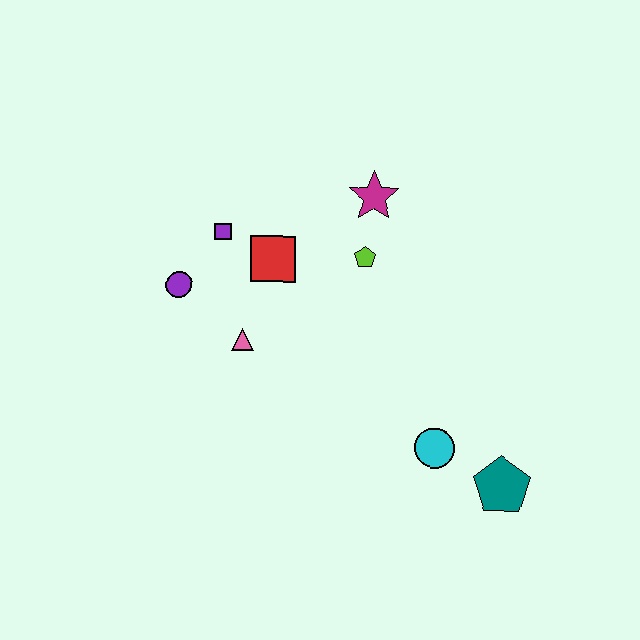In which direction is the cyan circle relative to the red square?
The cyan circle is below the red square.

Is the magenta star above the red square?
Yes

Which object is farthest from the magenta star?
The teal pentagon is farthest from the magenta star.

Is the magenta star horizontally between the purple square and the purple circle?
No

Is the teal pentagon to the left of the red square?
No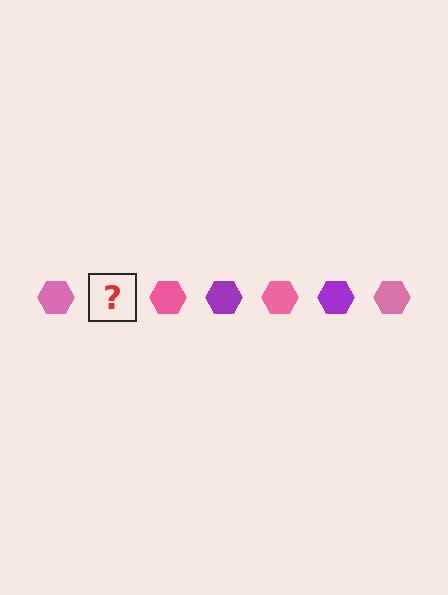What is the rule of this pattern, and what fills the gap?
The rule is that the pattern cycles through pink, purple hexagons. The gap should be filled with a purple hexagon.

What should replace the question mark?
The question mark should be replaced with a purple hexagon.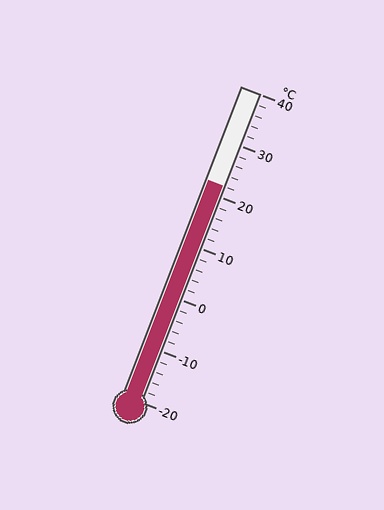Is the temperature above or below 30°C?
The temperature is below 30°C.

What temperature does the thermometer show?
The thermometer shows approximately 22°C.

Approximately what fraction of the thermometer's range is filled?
The thermometer is filled to approximately 70% of its range.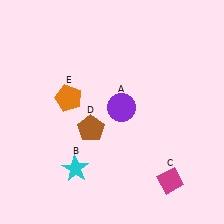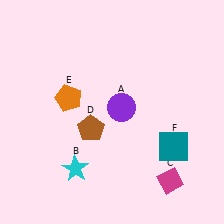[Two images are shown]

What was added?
A teal square (F) was added in Image 2.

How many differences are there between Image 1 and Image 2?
There is 1 difference between the two images.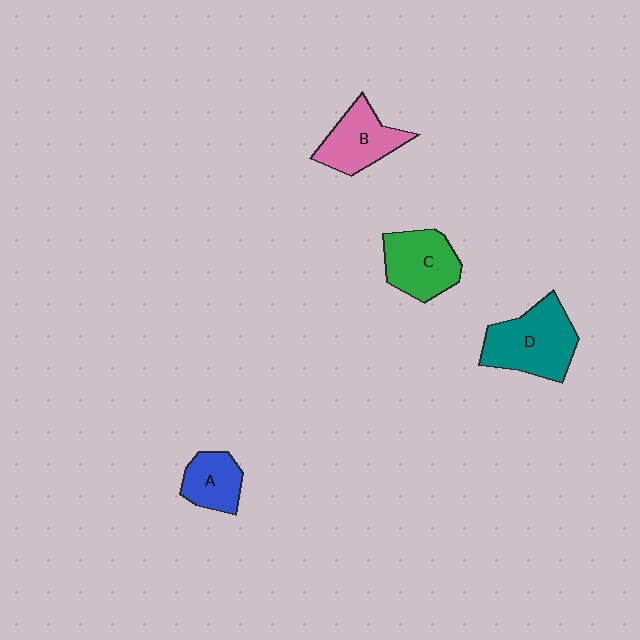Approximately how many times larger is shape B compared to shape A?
Approximately 1.3 times.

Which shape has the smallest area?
Shape A (blue).